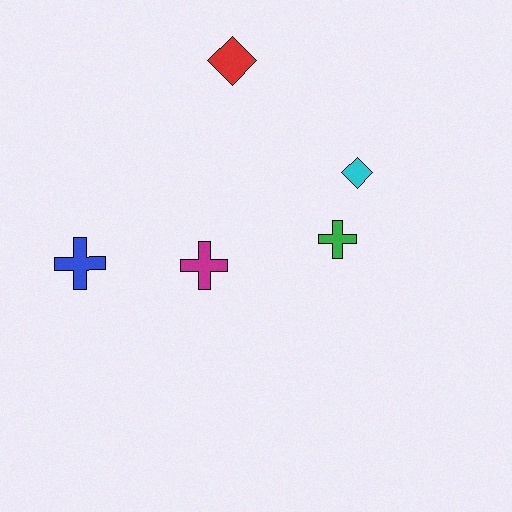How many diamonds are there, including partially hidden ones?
There are 2 diamonds.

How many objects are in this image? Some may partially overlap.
There are 5 objects.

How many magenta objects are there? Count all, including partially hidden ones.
There is 1 magenta object.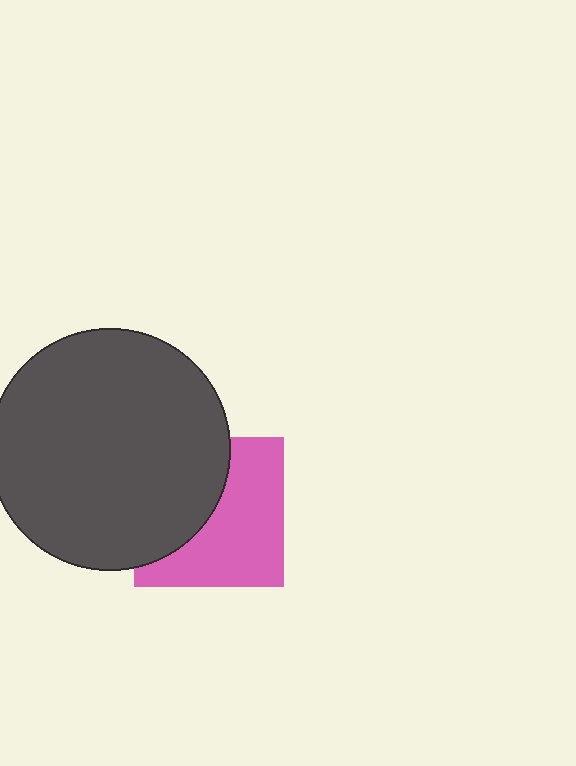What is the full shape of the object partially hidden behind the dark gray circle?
The partially hidden object is a pink square.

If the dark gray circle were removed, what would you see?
You would see the complete pink square.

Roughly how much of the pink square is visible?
About half of it is visible (roughly 56%).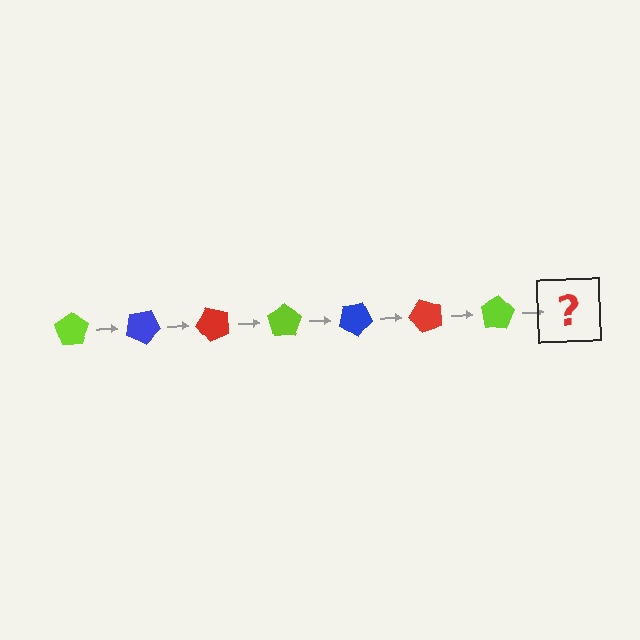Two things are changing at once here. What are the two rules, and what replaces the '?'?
The two rules are that it rotates 25 degrees each step and the color cycles through lime, blue, and red. The '?' should be a blue pentagon, rotated 175 degrees from the start.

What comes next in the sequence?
The next element should be a blue pentagon, rotated 175 degrees from the start.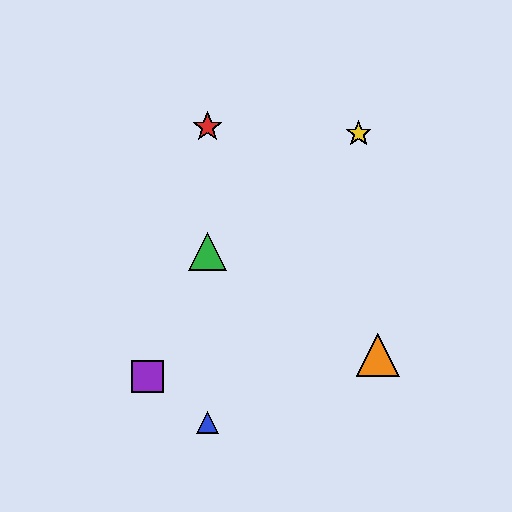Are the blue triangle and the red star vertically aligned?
Yes, both are at x≈208.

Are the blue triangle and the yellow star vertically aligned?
No, the blue triangle is at x≈208 and the yellow star is at x≈359.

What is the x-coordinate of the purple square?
The purple square is at x≈148.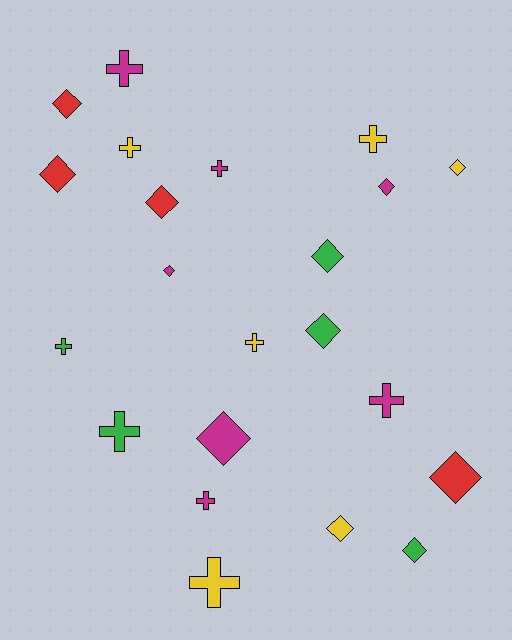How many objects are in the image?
There are 22 objects.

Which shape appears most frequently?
Diamond, with 12 objects.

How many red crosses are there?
There are no red crosses.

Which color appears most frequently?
Magenta, with 7 objects.